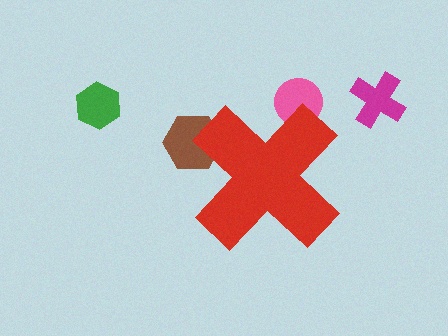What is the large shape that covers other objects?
A red cross.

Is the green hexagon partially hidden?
No, the green hexagon is fully visible.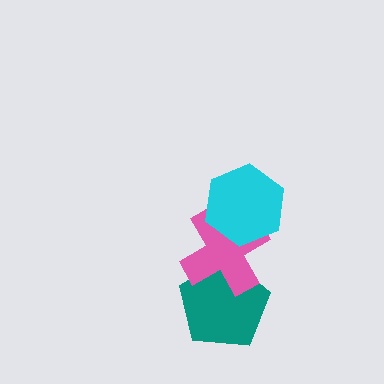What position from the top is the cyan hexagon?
The cyan hexagon is 1st from the top.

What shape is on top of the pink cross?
The cyan hexagon is on top of the pink cross.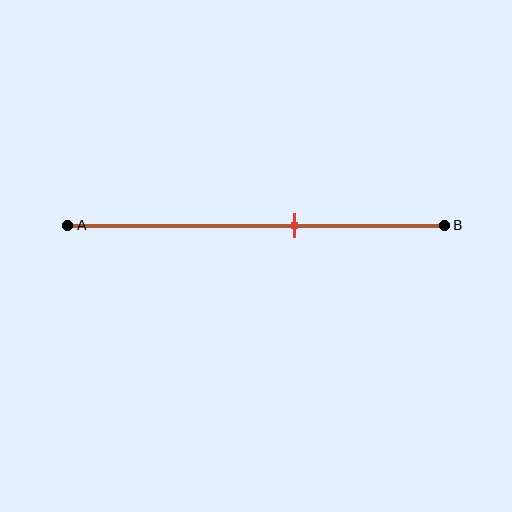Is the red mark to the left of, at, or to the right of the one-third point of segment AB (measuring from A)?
The red mark is to the right of the one-third point of segment AB.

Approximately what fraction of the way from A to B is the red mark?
The red mark is approximately 60% of the way from A to B.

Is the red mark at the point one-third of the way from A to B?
No, the mark is at about 60% from A, not at the 33% one-third point.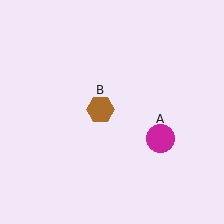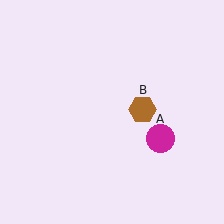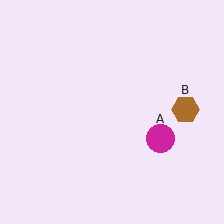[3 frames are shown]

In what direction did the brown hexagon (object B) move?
The brown hexagon (object B) moved right.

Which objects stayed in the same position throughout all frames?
Magenta circle (object A) remained stationary.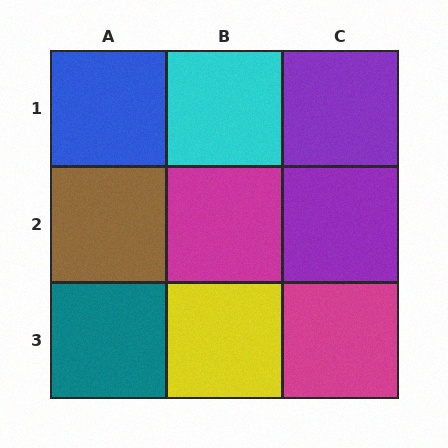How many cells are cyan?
1 cell is cyan.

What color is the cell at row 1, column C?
Purple.